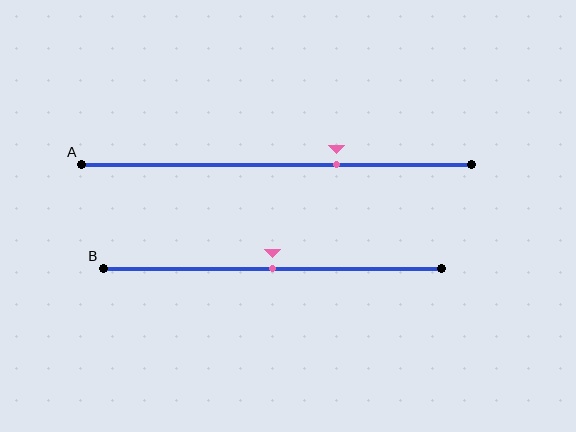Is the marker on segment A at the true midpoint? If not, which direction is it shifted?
No, the marker on segment A is shifted to the right by about 16% of the segment length.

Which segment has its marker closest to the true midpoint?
Segment B has its marker closest to the true midpoint.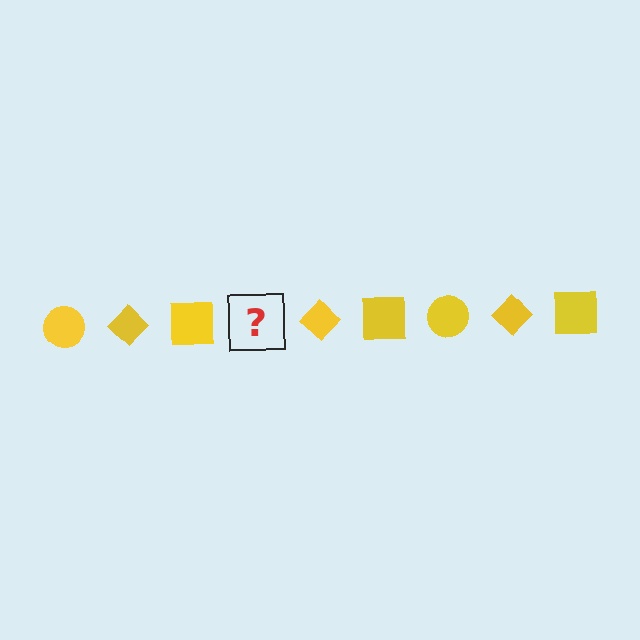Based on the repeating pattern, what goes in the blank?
The blank should be a yellow circle.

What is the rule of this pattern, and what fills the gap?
The rule is that the pattern cycles through circle, diamond, square shapes in yellow. The gap should be filled with a yellow circle.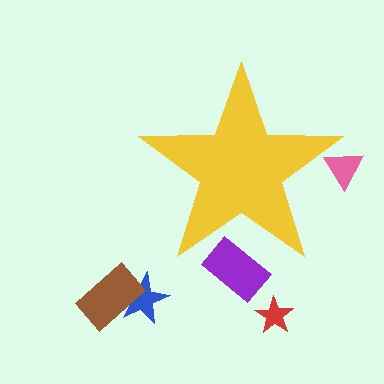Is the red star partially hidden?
No, the red star is fully visible.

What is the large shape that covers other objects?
A yellow star.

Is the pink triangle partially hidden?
Yes, the pink triangle is partially hidden behind the yellow star.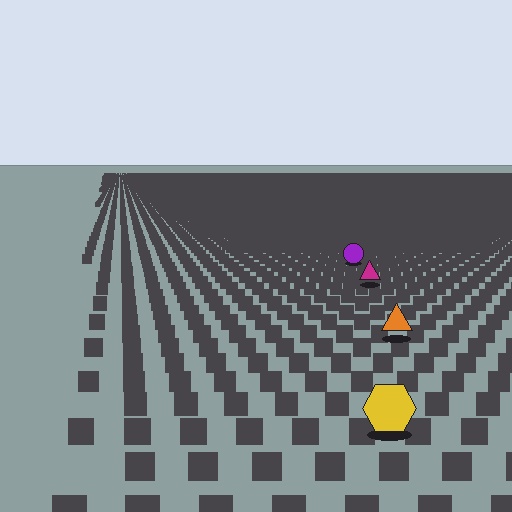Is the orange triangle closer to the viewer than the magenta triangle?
Yes. The orange triangle is closer — you can tell from the texture gradient: the ground texture is coarser near it.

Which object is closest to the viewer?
The yellow hexagon is closest. The texture marks near it are larger and more spread out.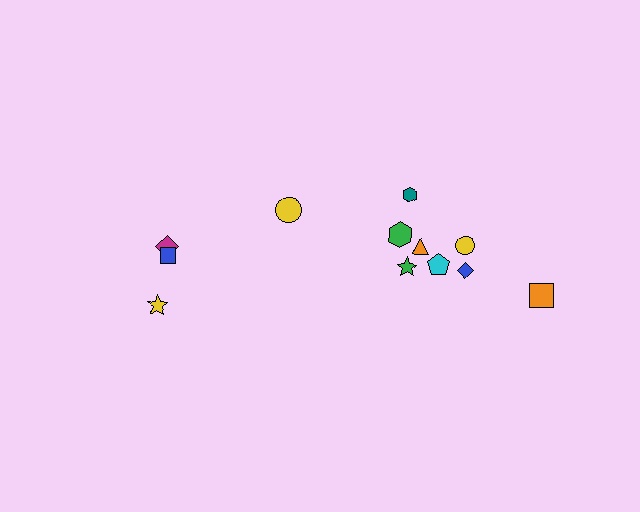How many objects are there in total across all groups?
There are 12 objects.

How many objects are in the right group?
There are 8 objects.